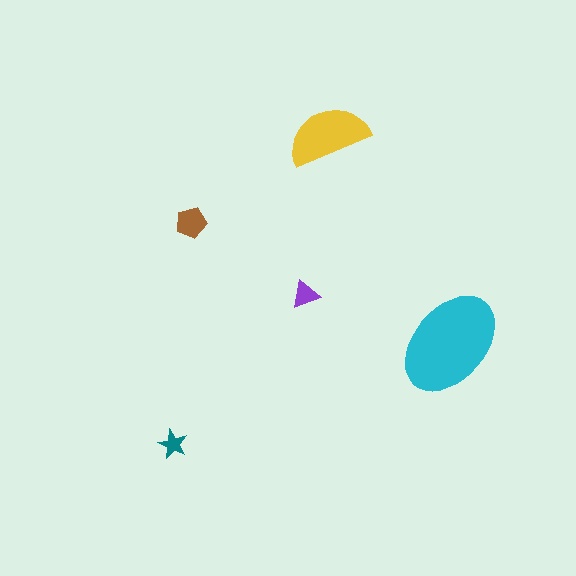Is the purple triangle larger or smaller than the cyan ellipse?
Smaller.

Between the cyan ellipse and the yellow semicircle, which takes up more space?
The cyan ellipse.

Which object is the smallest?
The teal star.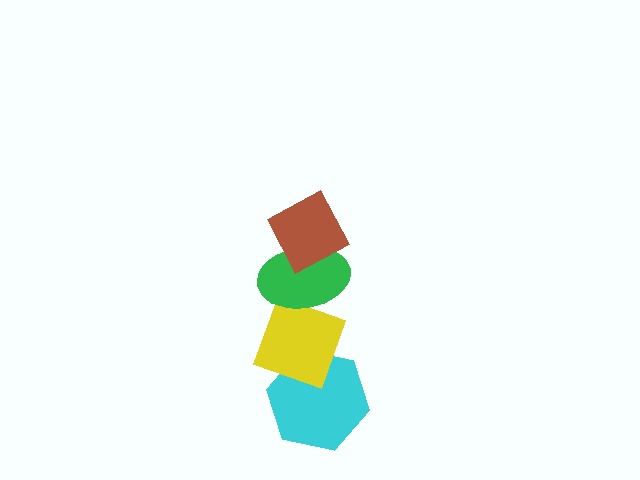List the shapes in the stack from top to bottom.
From top to bottom: the brown diamond, the green ellipse, the yellow diamond, the cyan hexagon.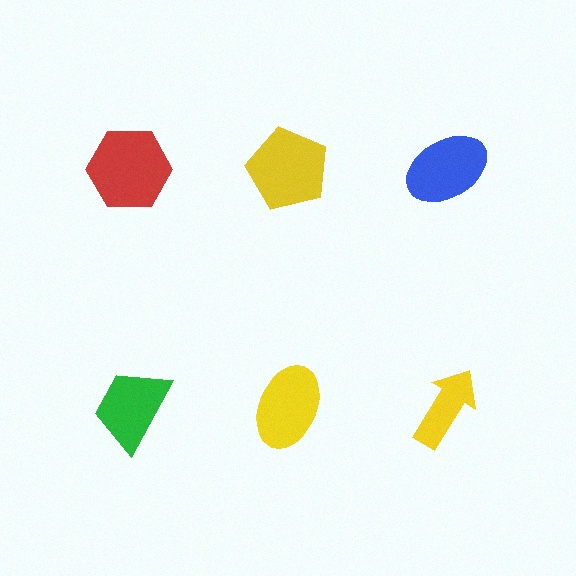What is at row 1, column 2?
A yellow pentagon.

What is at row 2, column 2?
A yellow ellipse.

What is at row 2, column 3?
A yellow arrow.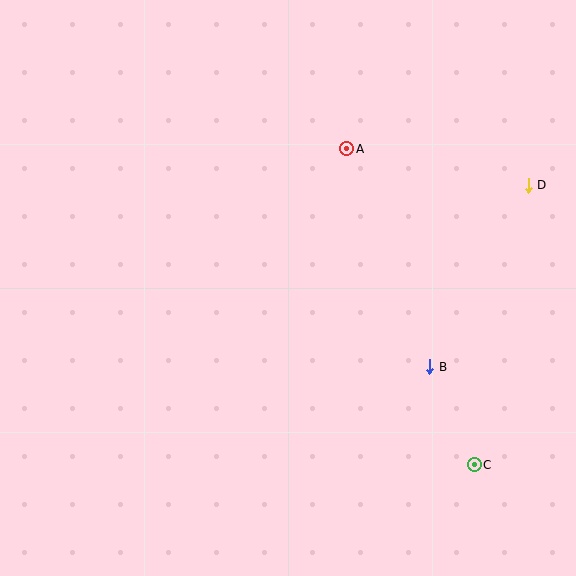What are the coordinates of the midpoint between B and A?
The midpoint between B and A is at (388, 258).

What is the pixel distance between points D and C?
The distance between D and C is 285 pixels.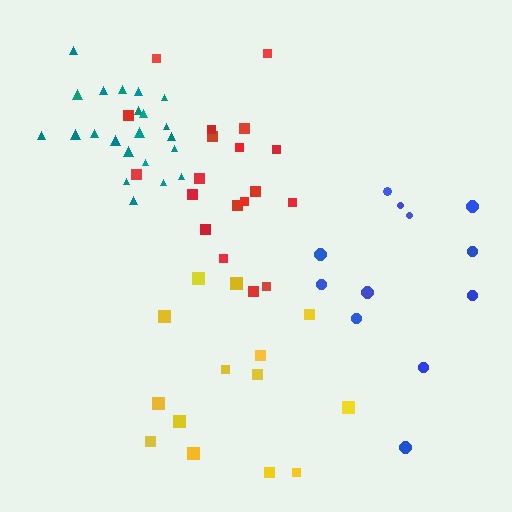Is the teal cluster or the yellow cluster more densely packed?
Teal.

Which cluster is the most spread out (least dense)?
Yellow.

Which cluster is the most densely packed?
Teal.